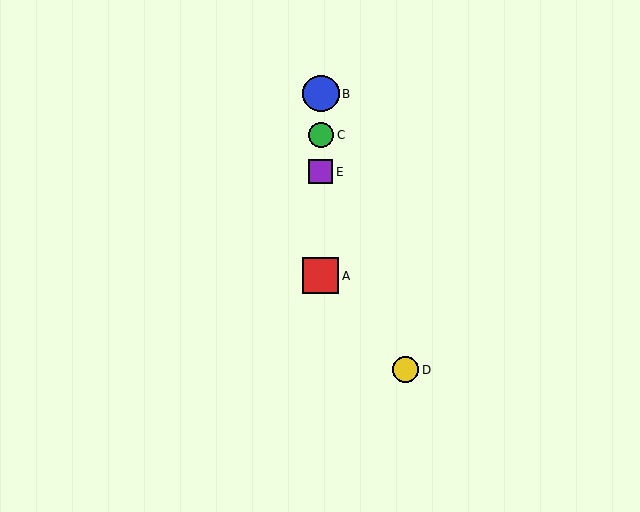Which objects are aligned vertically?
Objects A, B, C, E are aligned vertically.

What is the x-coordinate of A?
Object A is at x≈321.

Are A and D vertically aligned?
No, A is at x≈321 and D is at x≈406.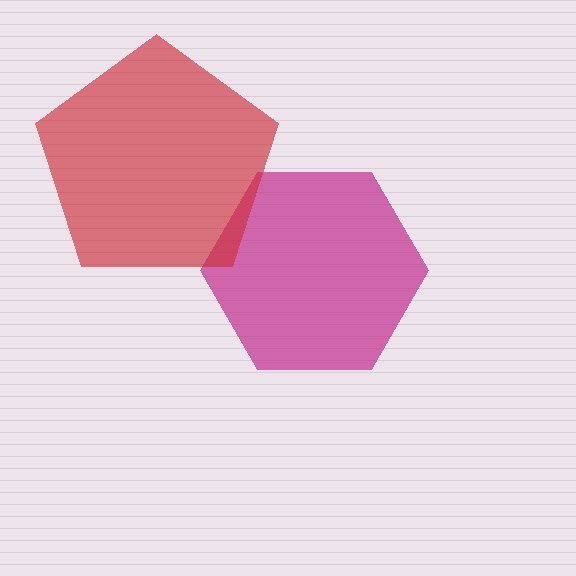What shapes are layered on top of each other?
The layered shapes are: a magenta hexagon, a red pentagon.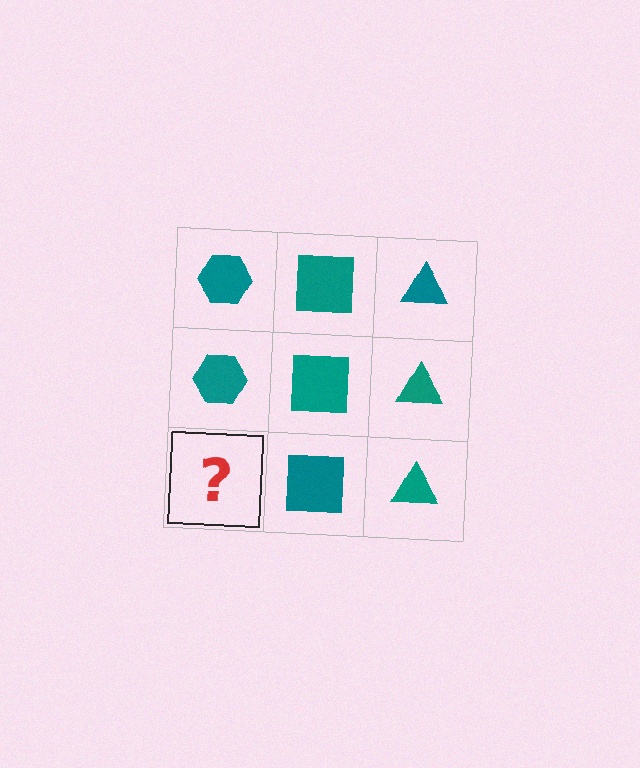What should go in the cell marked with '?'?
The missing cell should contain a teal hexagon.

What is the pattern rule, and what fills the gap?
The rule is that each column has a consistent shape. The gap should be filled with a teal hexagon.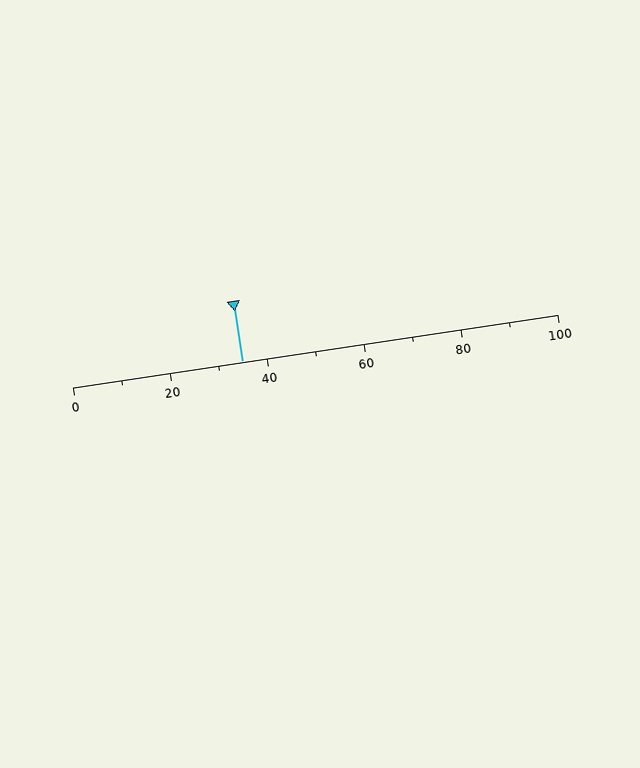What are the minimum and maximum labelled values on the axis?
The axis runs from 0 to 100.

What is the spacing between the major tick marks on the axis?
The major ticks are spaced 20 apart.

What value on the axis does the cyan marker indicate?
The marker indicates approximately 35.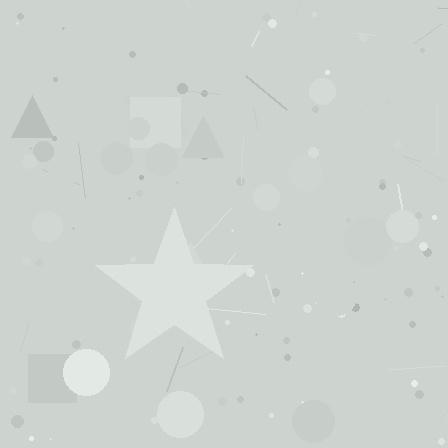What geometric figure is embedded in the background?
A star is embedded in the background.